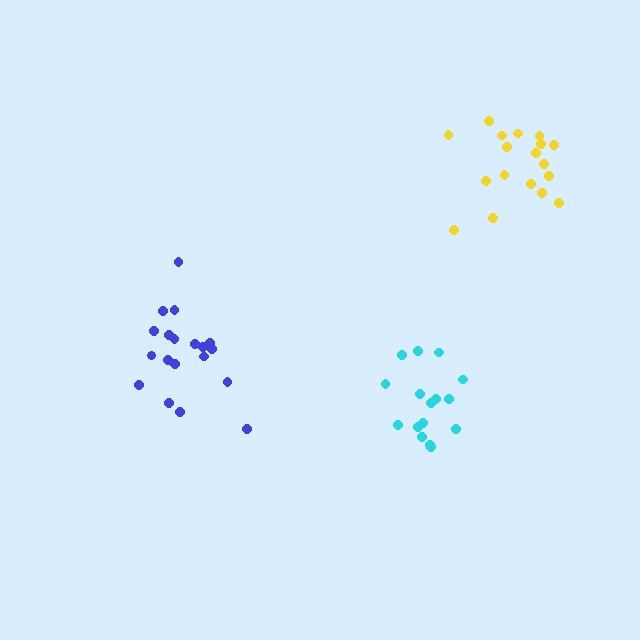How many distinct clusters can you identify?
There are 3 distinct clusters.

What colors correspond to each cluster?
The clusters are colored: cyan, yellow, blue.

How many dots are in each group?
Group 1: 16 dots, Group 2: 18 dots, Group 3: 19 dots (53 total).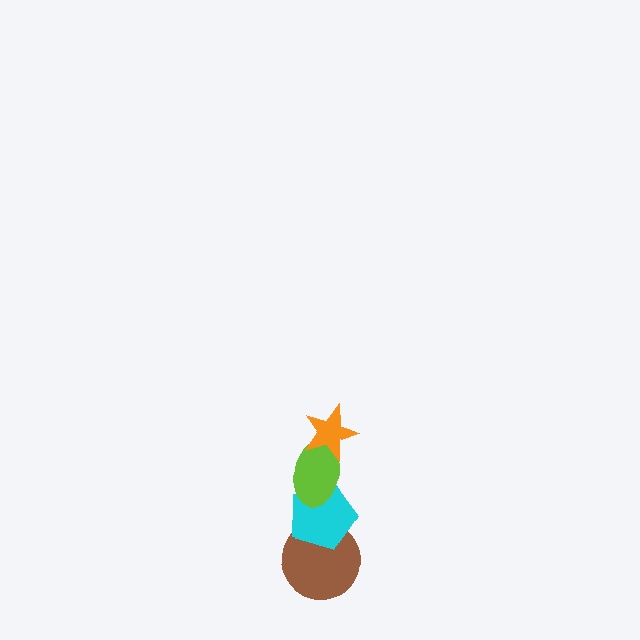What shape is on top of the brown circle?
The cyan pentagon is on top of the brown circle.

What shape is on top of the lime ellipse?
The orange star is on top of the lime ellipse.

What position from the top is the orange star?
The orange star is 1st from the top.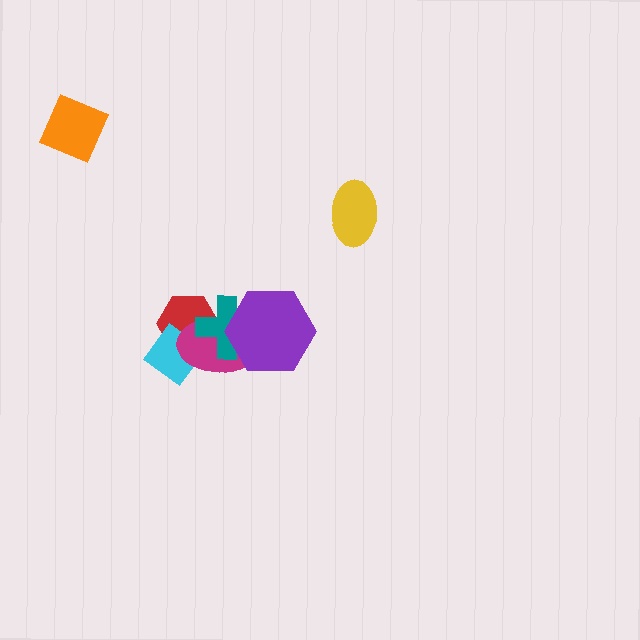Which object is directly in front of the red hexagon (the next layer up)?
The cyan diamond is directly in front of the red hexagon.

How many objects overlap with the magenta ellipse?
4 objects overlap with the magenta ellipse.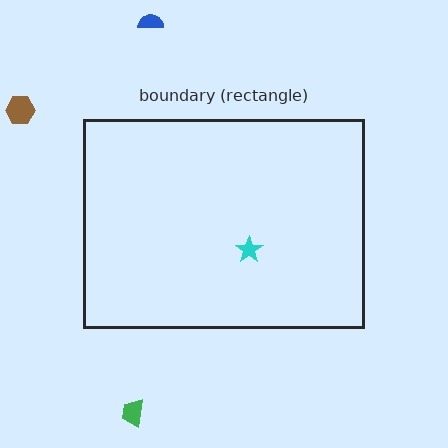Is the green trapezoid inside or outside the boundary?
Outside.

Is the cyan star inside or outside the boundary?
Inside.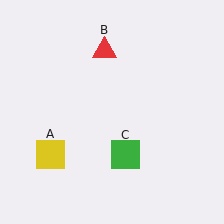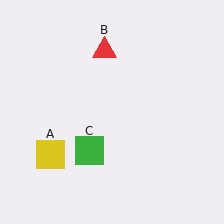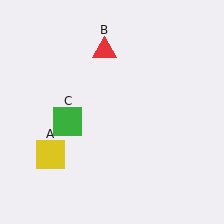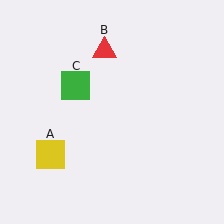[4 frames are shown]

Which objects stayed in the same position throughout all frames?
Yellow square (object A) and red triangle (object B) remained stationary.